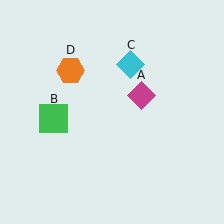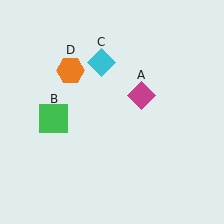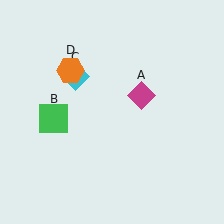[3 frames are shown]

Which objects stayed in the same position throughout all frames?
Magenta diamond (object A) and green square (object B) and orange hexagon (object D) remained stationary.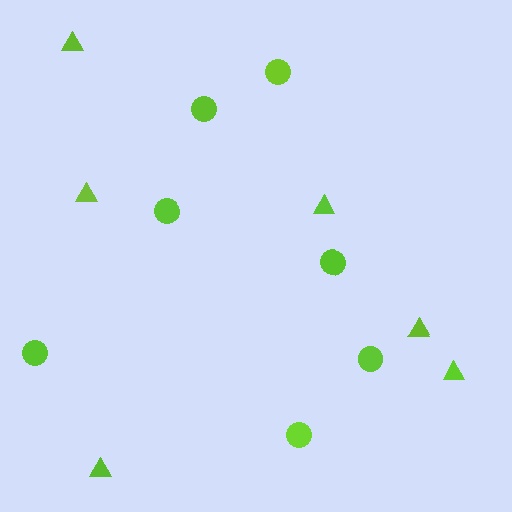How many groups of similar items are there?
There are 2 groups: one group of circles (7) and one group of triangles (6).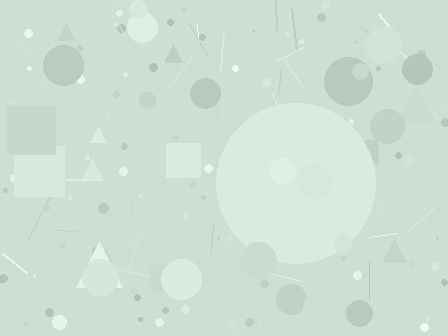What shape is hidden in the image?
A circle is hidden in the image.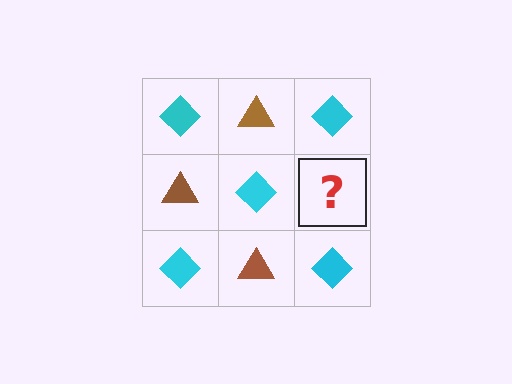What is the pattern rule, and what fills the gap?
The rule is that it alternates cyan diamond and brown triangle in a checkerboard pattern. The gap should be filled with a brown triangle.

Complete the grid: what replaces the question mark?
The question mark should be replaced with a brown triangle.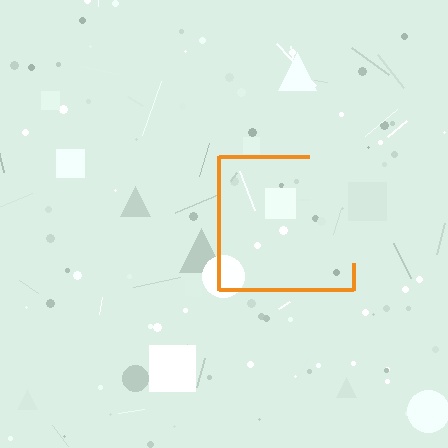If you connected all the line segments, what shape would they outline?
They would outline a square.